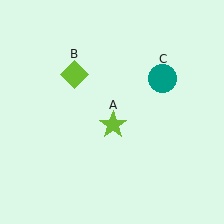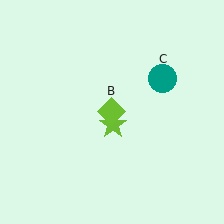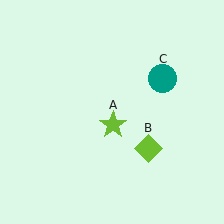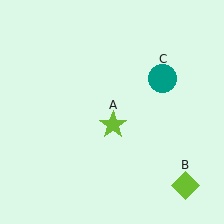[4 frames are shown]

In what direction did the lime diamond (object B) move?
The lime diamond (object B) moved down and to the right.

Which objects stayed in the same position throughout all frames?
Lime star (object A) and teal circle (object C) remained stationary.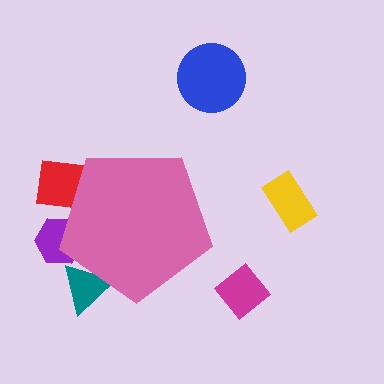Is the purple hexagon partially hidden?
Yes, the purple hexagon is partially hidden behind the pink pentagon.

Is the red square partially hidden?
Yes, the red square is partially hidden behind the pink pentagon.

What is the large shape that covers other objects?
A pink pentagon.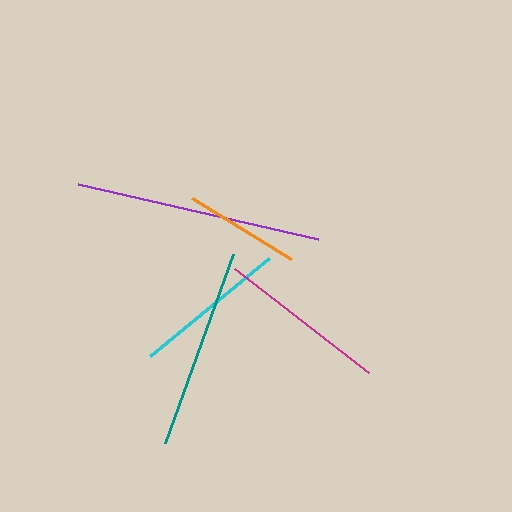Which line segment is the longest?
The purple line is the longest at approximately 246 pixels.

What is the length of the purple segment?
The purple segment is approximately 246 pixels long.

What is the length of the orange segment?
The orange segment is approximately 116 pixels long.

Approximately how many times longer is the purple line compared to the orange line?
The purple line is approximately 2.1 times the length of the orange line.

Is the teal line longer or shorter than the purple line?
The purple line is longer than the teal line.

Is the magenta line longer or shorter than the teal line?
The teal line is longer than the magenta line.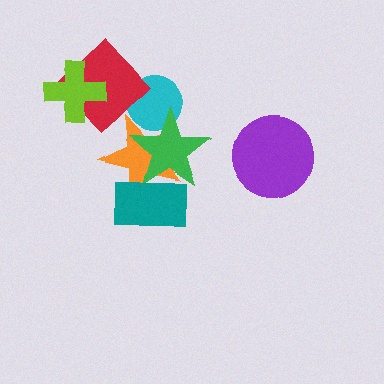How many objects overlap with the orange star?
4 objects overlap with the orange star.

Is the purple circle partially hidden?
No, no other shape covers it.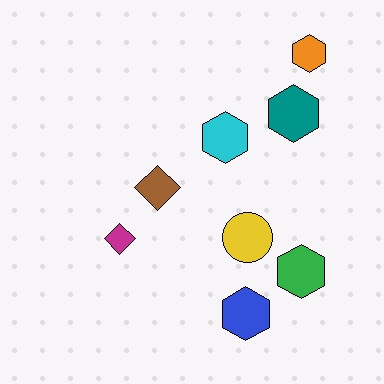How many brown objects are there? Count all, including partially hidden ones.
There is 1 brown object.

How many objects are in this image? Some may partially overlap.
There are 8 objects.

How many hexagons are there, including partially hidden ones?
There are 5 hexagons.